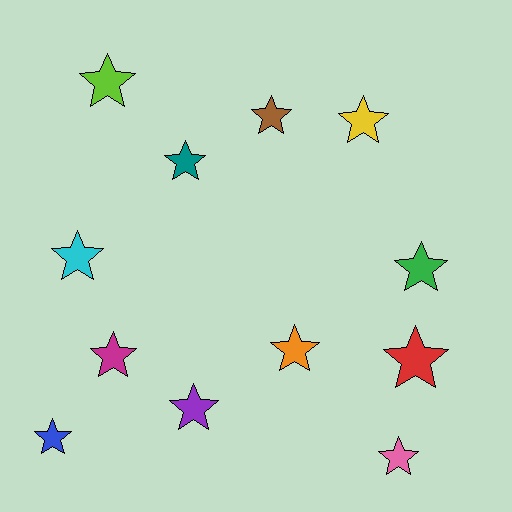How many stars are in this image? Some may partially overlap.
There are 12 stars.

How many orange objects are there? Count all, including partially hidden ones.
There is 1 orange object.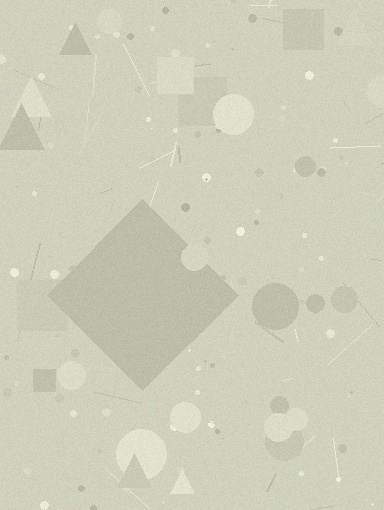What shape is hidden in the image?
A diamond is hidden in the image.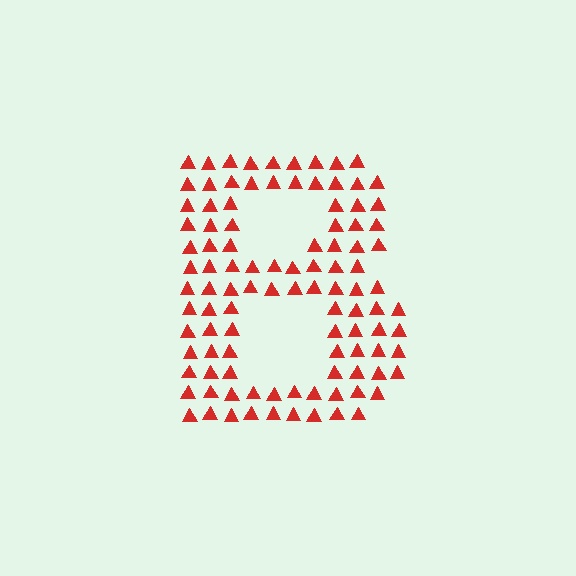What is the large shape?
The large shape is the letter B.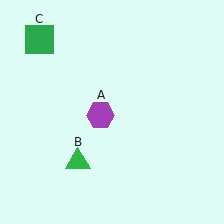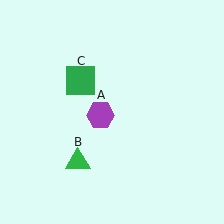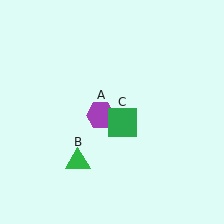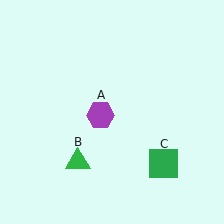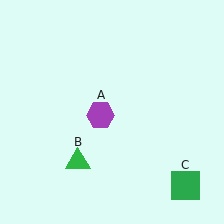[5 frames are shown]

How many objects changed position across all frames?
1 object changed position: green square (object C).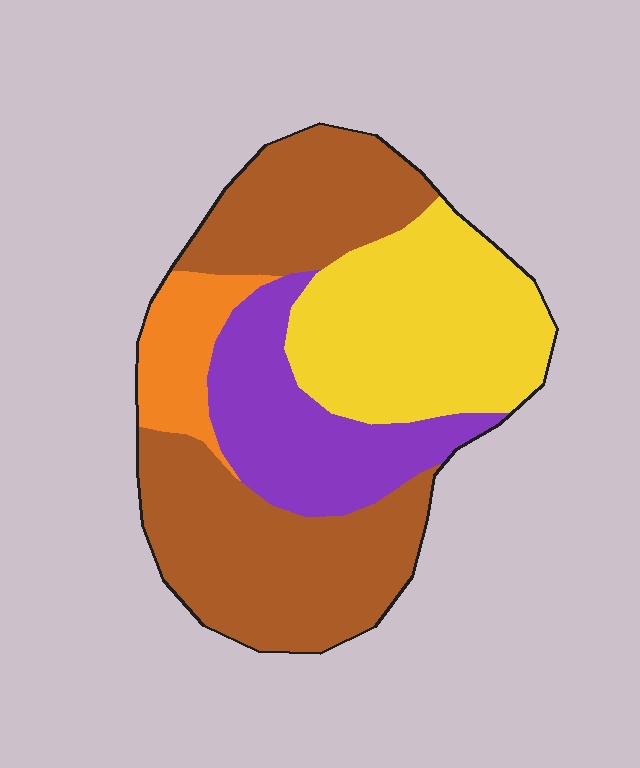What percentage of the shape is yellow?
Yellow takes up about one quarter (1/4) of the shape.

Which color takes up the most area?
Brown, at roughly 45%.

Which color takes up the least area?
Orange, at roughly 10%.